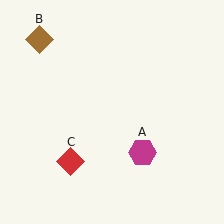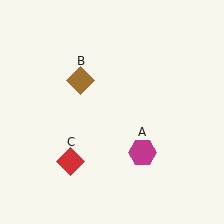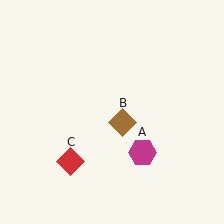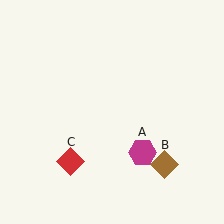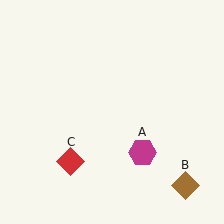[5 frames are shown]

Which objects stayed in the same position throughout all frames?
Magenta hexagon (object A) and red diamond (object C) remained stationary.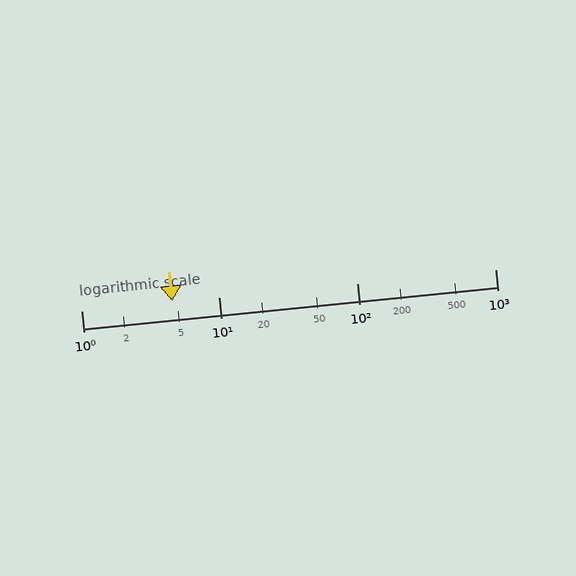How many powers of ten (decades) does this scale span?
The scale spans 3 decades, from 1 to 1000.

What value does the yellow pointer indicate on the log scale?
The pointer indicates approximately 4.6.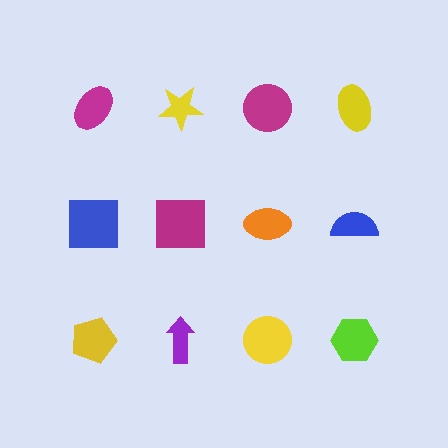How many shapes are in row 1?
4 shapes.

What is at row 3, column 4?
A lime hexagon.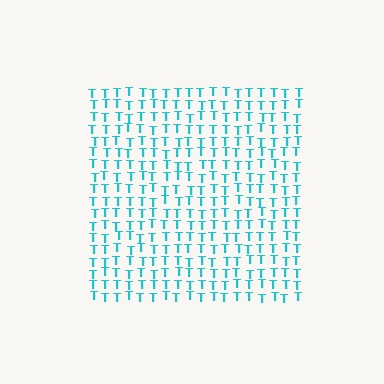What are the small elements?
The small elements are letter T's.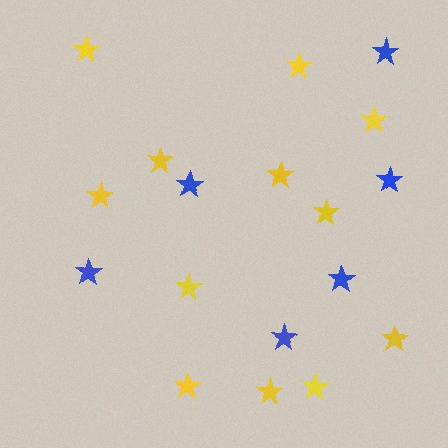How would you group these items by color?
There are 2 groups: one group of yellow stars (12) and one group of blue stars (6).